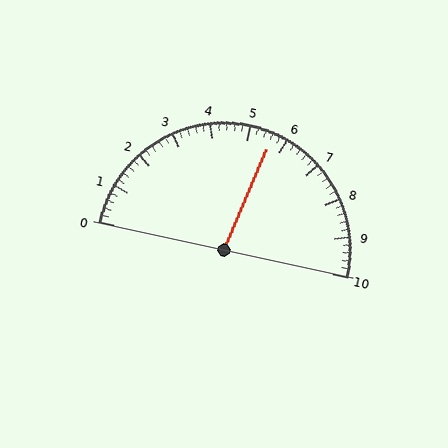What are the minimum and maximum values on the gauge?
The gauge ranges from 0 to 10.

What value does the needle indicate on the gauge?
The needle indicates approximately 5.6.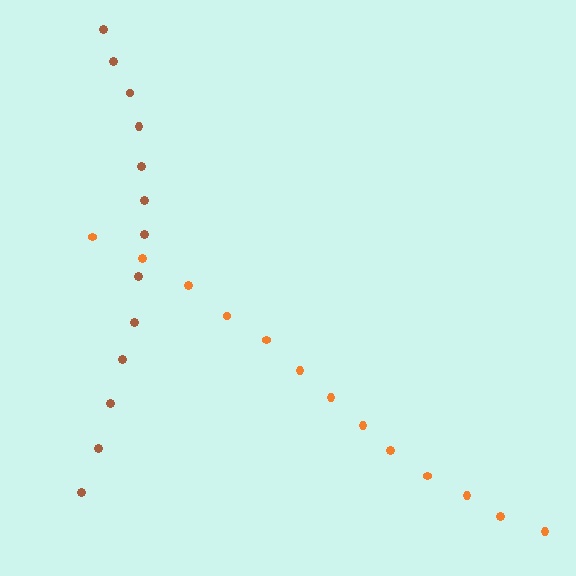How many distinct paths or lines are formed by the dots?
There are 2 distinct paths.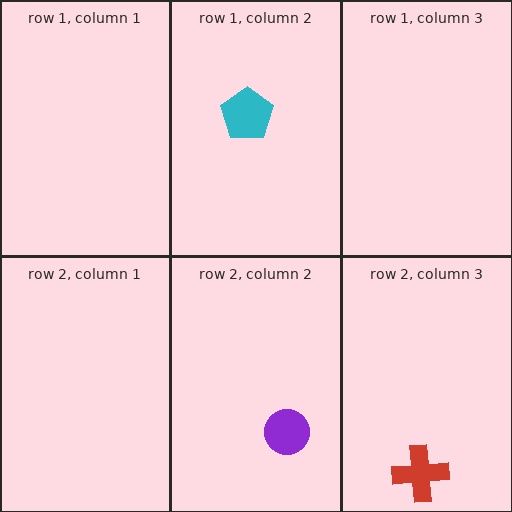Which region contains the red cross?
The row 2, column 3 region.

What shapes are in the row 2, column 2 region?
The purple circle.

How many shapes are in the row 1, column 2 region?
1.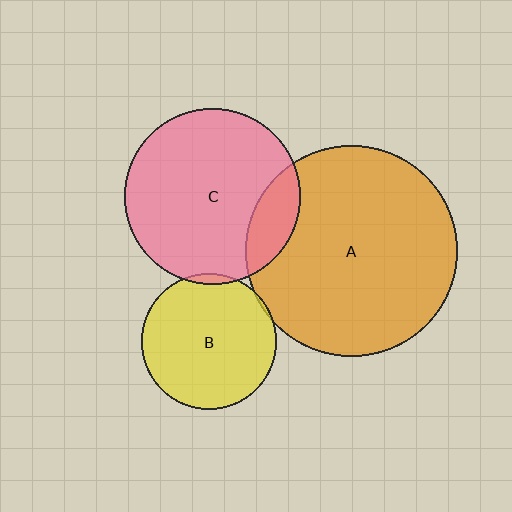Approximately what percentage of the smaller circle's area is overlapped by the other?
Approximately 5%.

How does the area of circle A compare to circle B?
Approximately 2.4 times.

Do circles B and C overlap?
Yes.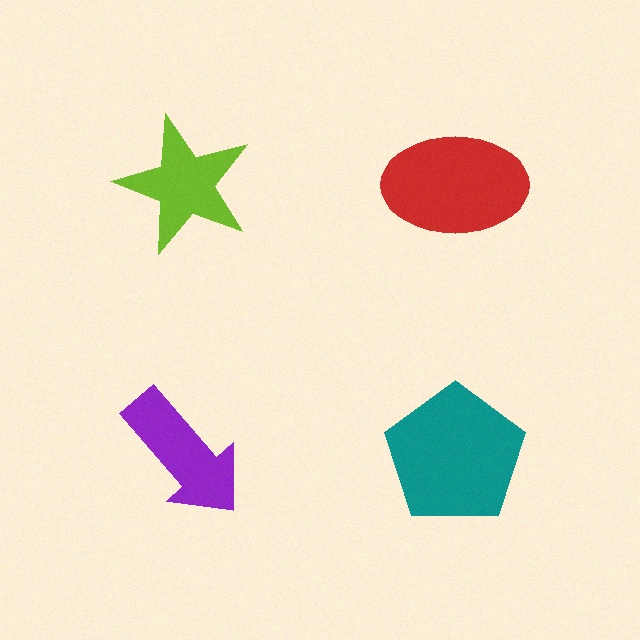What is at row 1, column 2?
A red ellipse.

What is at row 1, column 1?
A lime star.